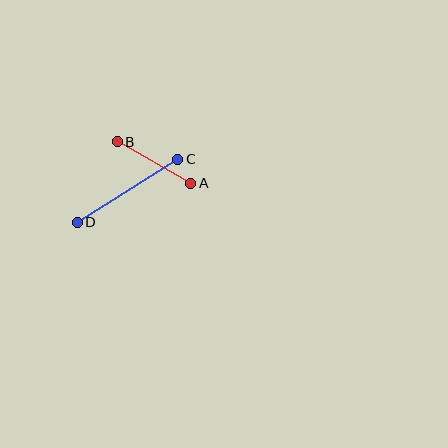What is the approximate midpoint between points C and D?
The midpoint is at approximately (127, 191) pixels.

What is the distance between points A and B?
The distance is approximately 85 pixels.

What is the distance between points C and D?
The distance is approximately 119 pixels.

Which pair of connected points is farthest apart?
Points C and D are farthest apart.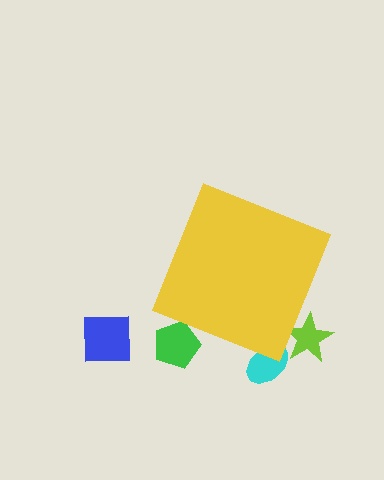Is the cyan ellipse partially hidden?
Yes, the cyan ellipse is partially hidden behind the yellow diamond.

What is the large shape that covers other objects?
A yellow diamond.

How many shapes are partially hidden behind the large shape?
3 shapes are partially hidden.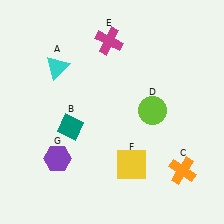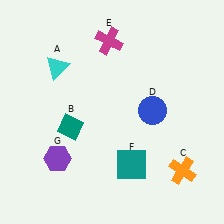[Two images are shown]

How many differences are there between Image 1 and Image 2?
There are 2 differences between the two images.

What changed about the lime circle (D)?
In Image 1, D is lime. In Image 2, it changed to blue.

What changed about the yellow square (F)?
In Image 1, F is yellow. In Image 2, it changed to teal.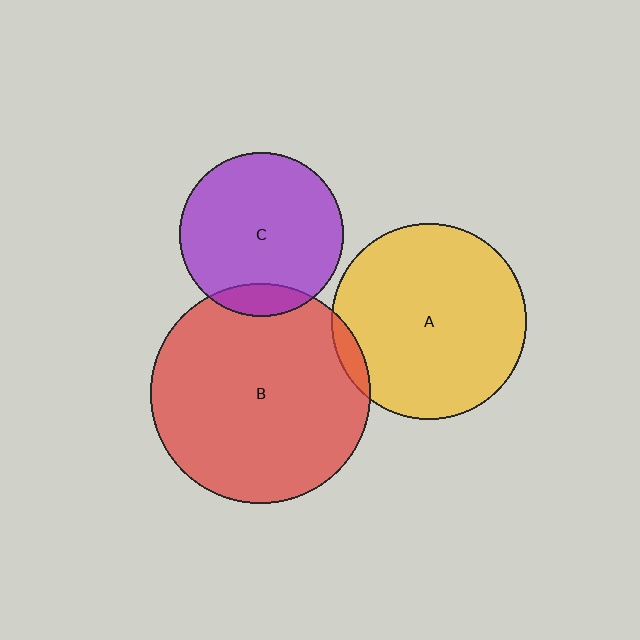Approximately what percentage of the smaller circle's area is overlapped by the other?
Approximately 5%.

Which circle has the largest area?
Circle B (red).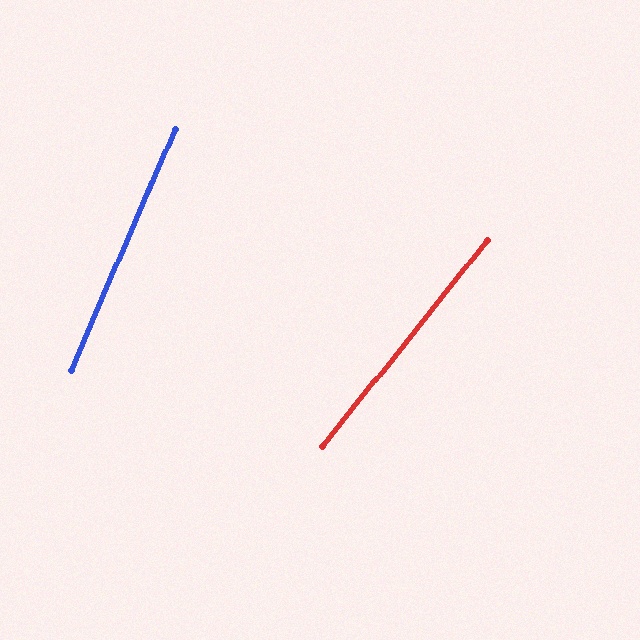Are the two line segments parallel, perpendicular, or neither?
Neither parallel nor perpendicular — they differ by about 15°.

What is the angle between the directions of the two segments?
Approximately 15 degrees.